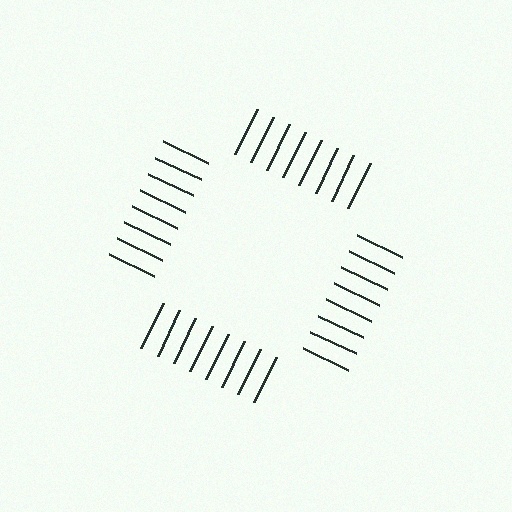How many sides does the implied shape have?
4 sides — the line-ends trace a square.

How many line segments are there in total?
32 — 8 along each of the 4 edges.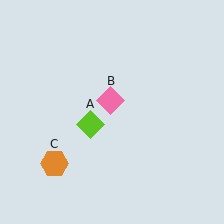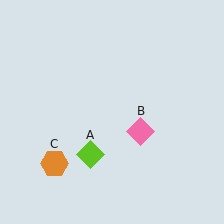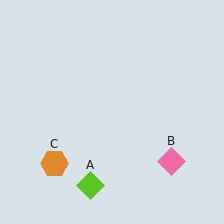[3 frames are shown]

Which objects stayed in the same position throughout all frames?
Orange hexagon (object C) remained stationary.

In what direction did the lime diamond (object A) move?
The lime diamond (object A) moved down.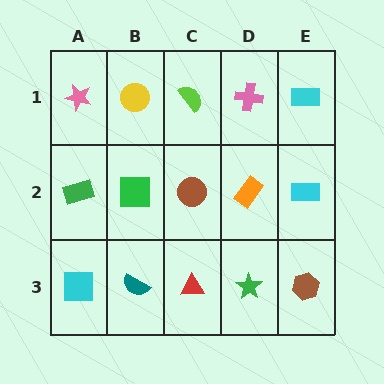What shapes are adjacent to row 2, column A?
A pink star (row 1, column A), a cyan square (row 3, column A), a green square (row 2, column B).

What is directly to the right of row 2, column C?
An orange rectangle.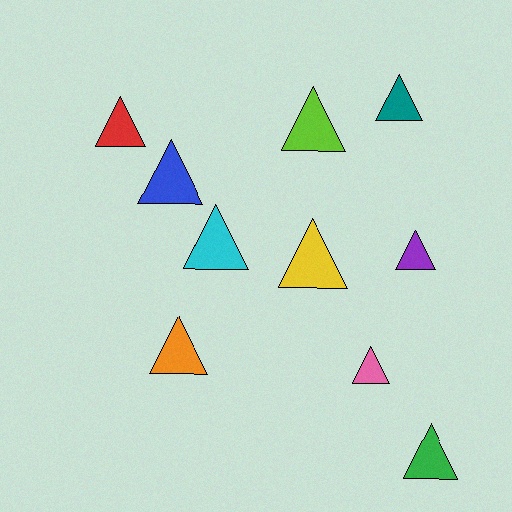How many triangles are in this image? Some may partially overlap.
There are 10 triangles.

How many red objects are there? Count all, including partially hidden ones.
There is 1 red object.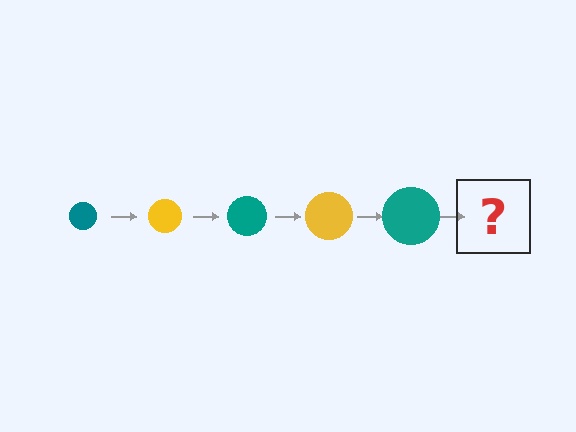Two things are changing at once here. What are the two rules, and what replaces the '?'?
The two rules are that the circle grows larger each step and the color cycles through teal and yellow. The '?' should be a yellow circle, larger than the previous one.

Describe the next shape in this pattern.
It should be a yellow circle, larger than the previous one.